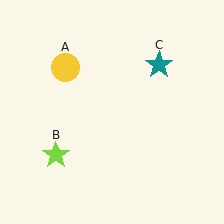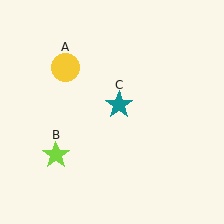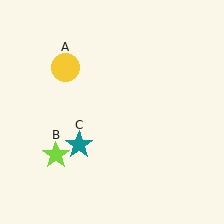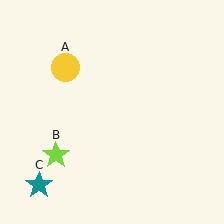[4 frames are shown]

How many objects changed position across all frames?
1 object changed position: teal star (object C).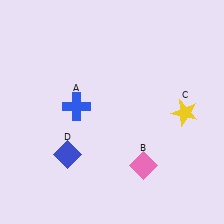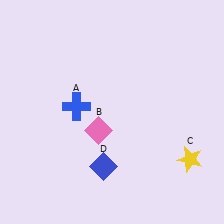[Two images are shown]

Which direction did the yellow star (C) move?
The yellow star (C) moved down.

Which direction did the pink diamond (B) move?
The pink diamond (B) moved left.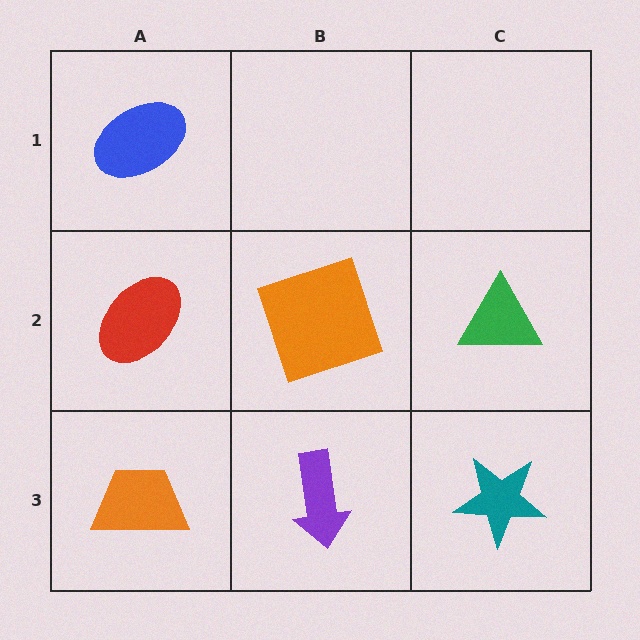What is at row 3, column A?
An orange trapezoid.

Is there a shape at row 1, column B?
No, that cell is empty.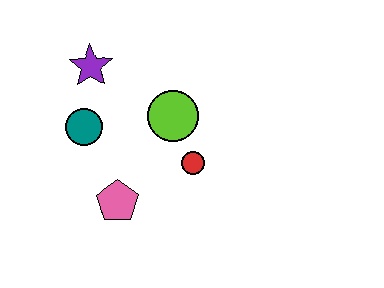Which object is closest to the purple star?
The teal circle is closest to the purple star.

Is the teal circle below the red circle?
No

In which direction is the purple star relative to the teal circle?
The purple star is above the teal circle.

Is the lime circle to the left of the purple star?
No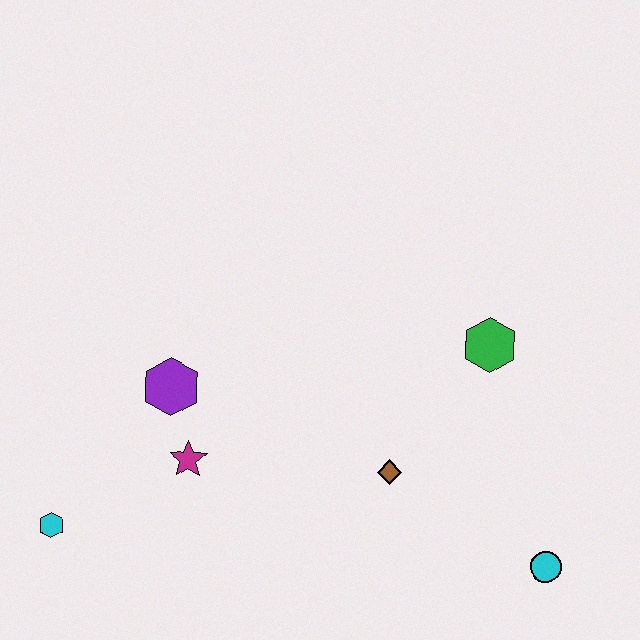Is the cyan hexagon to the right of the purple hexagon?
No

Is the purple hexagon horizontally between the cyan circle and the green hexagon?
No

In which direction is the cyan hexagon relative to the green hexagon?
The cyan hexagon is to the left of the green hexagon.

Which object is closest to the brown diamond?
The green hexagon is closest to the brown diamond.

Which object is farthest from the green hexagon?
The cyan hexagon is farthest from the green hexagon.